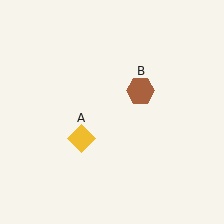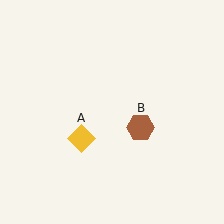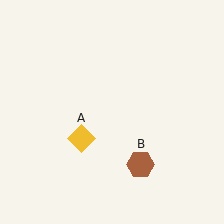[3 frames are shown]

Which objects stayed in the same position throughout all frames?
Yellow diamond (object A) remained stationary.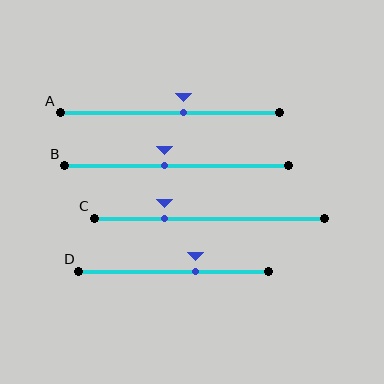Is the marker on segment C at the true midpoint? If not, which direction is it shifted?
No, the marker on segment C is shifted to the left by about 20% of the segment length.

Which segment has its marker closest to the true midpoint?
Segment B has its marker closest to the true midpoint.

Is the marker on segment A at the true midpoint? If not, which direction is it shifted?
No, the marker on segment A is shifted to the right by about 6% of the segment length.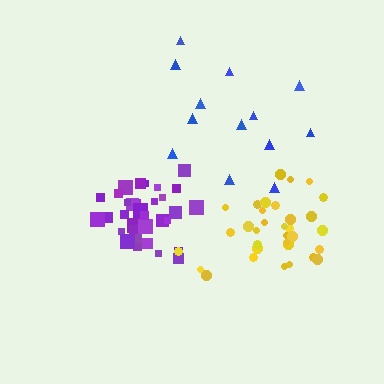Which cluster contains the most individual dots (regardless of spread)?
Purple (35).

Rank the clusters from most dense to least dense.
purple, yellow, blue.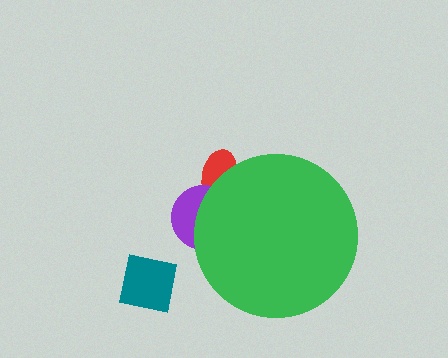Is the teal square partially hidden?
No, the teal square is fully visible.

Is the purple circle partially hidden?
Yes, the purple circle is partially hidden behind the green circle.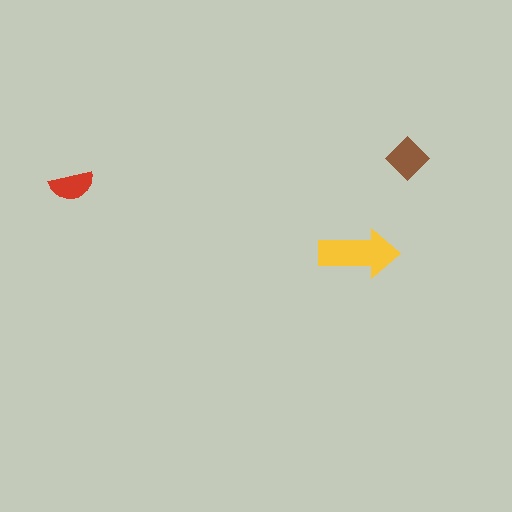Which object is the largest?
The yellow arrow.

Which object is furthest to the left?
The red semicircle is leftmost.